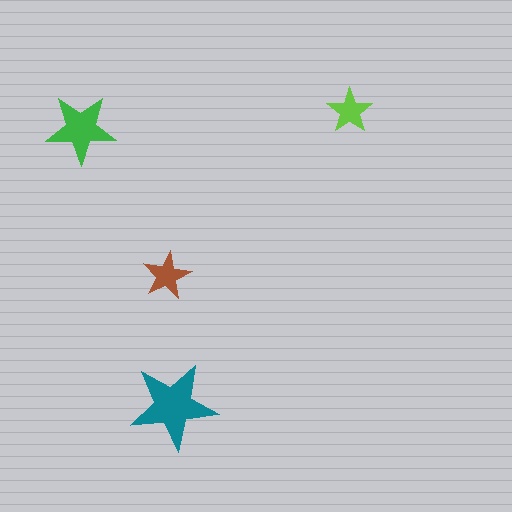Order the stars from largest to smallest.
the teal one, the green one, the brown one, the lime one.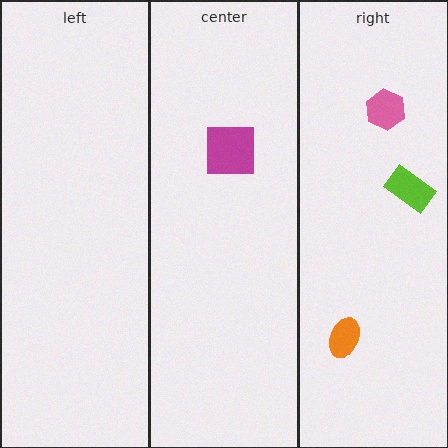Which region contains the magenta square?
The center region.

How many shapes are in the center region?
1.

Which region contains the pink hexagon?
The right region.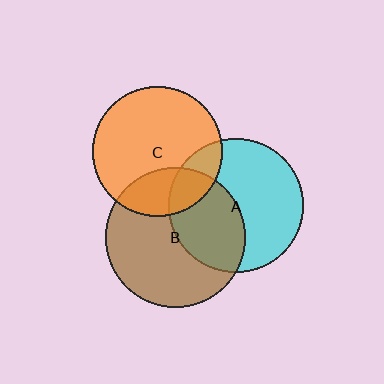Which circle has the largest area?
Circle B (brown).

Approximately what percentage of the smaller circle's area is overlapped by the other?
Approximately 40%.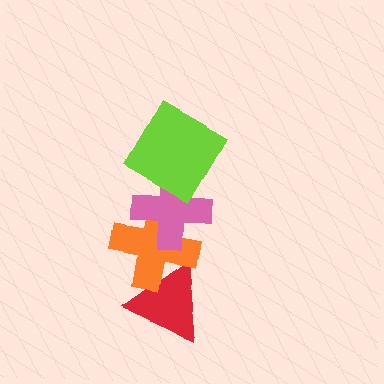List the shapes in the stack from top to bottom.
From top to bottom: the lime square, the pink cross, the orange cross, the red triangle.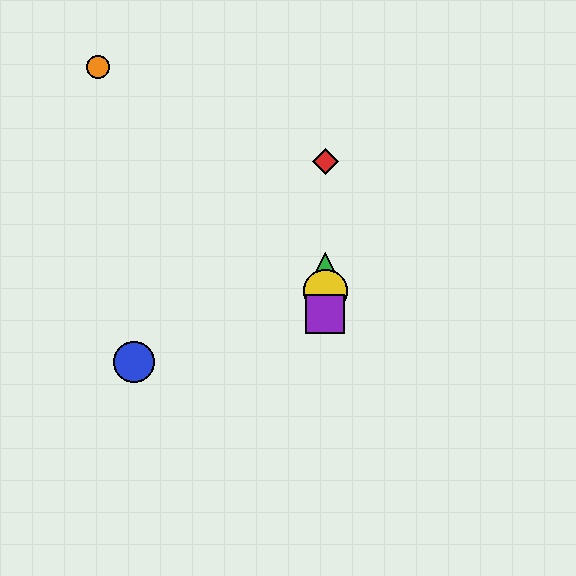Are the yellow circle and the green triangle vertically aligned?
Yes, both are at x≈325.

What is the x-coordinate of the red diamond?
The red diamond is at x≈325.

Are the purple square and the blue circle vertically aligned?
No, the purple square is at x≈325 and the blue circle is at x≈134.